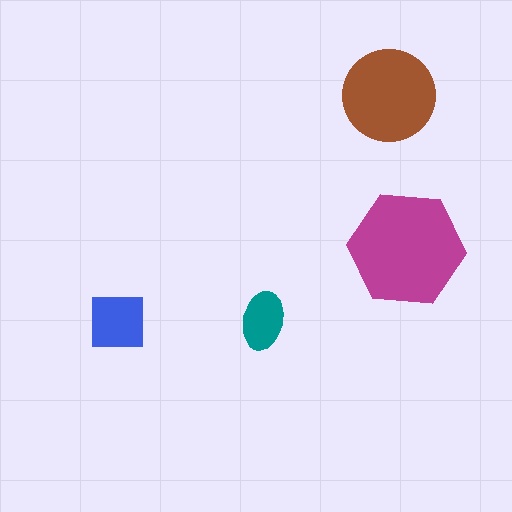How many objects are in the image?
There are 4 objects in the image.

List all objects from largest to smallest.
The magenta hexagon, the brown circle, the blue square, the teal ellipse.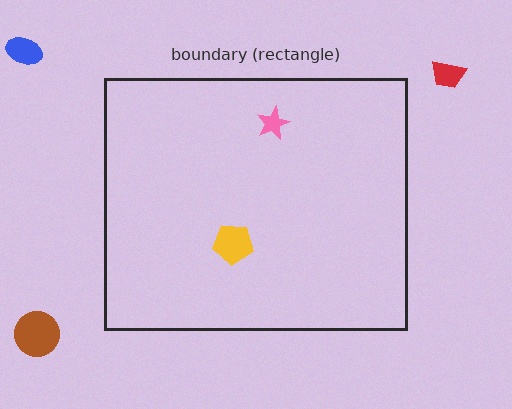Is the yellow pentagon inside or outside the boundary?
Inside.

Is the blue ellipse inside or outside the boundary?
Outside.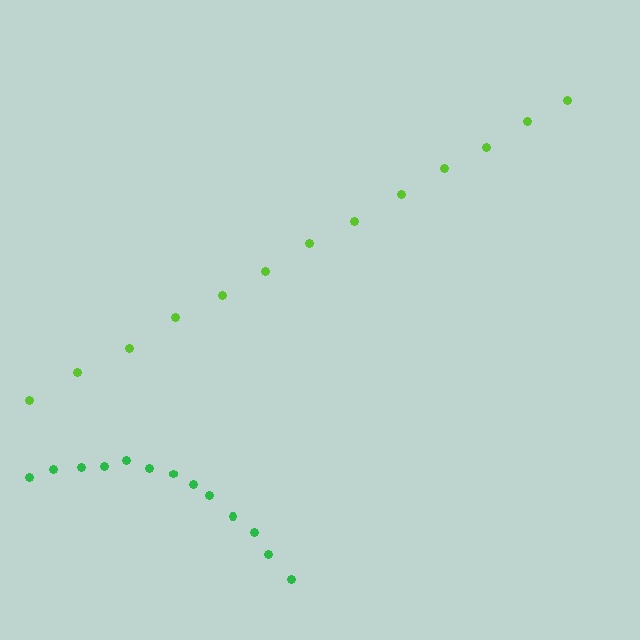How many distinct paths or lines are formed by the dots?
There are 2 distinct paths.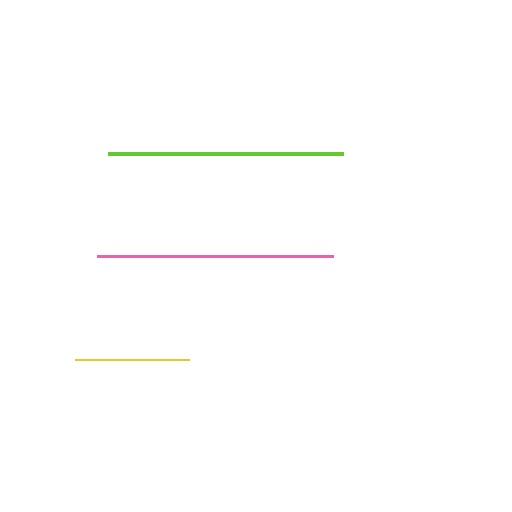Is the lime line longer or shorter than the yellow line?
The lime line is longer than the yellow line.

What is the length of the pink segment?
The pink segment is approximately 236 pixels long.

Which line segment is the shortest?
The yellow line is the shortest at approximately 114 pixels.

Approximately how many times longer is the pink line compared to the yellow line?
The pink line is approximately 2.1 times the length of the yellow line.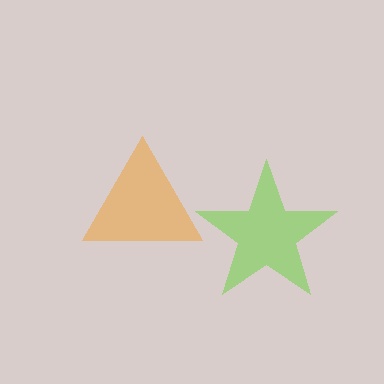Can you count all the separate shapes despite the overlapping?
Yes, there are 2 separate shapes.